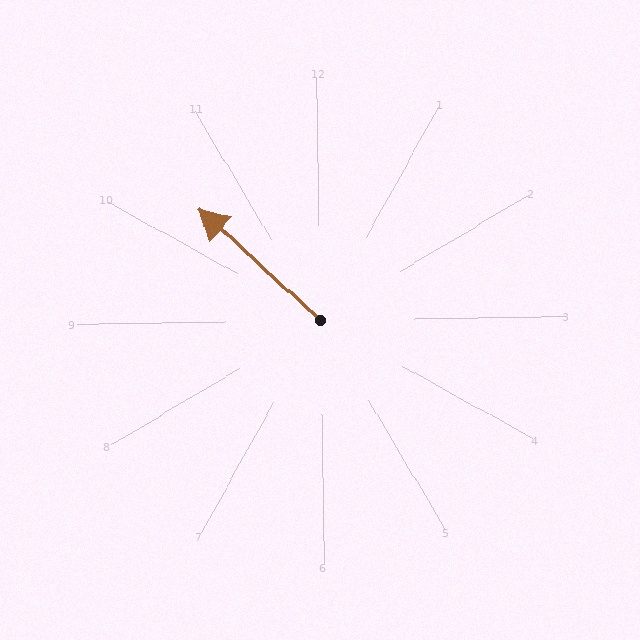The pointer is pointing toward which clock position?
Roughly 10 o'clock.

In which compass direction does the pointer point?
Northwest.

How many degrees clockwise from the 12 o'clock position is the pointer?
Approximately 313 degrees.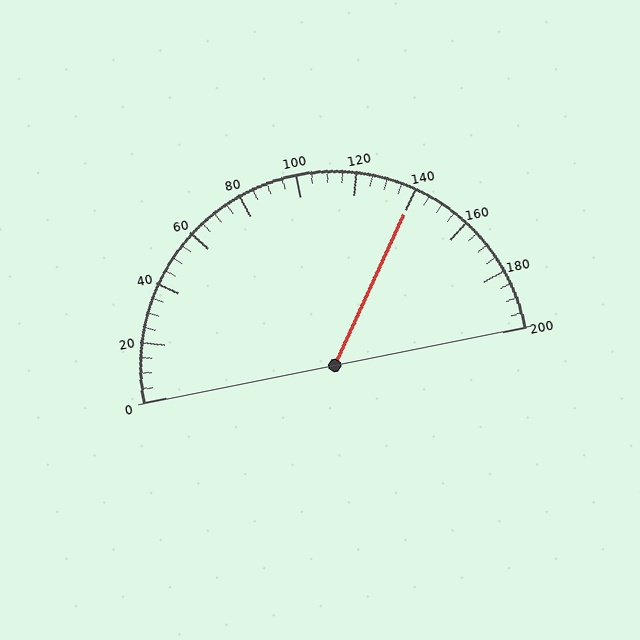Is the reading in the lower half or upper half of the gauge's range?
The reading is in the upper half of the range (0 to 200).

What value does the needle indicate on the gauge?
The needle indicates approximately 140.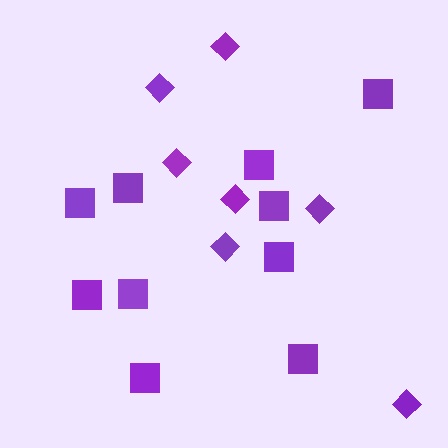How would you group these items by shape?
There are 2 groups: one group of diamonds (7) and one group of squares (10).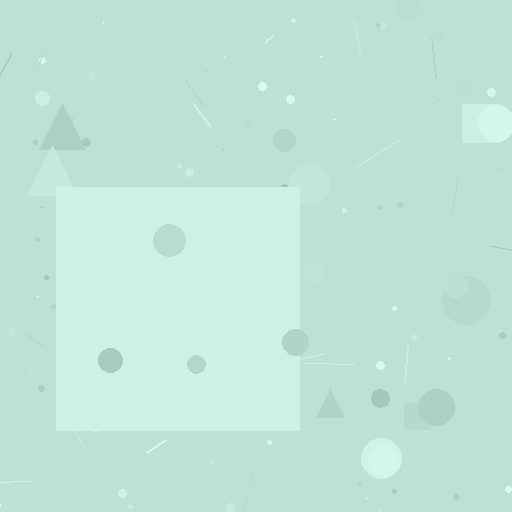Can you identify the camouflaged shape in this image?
The camouflaged shape is a square.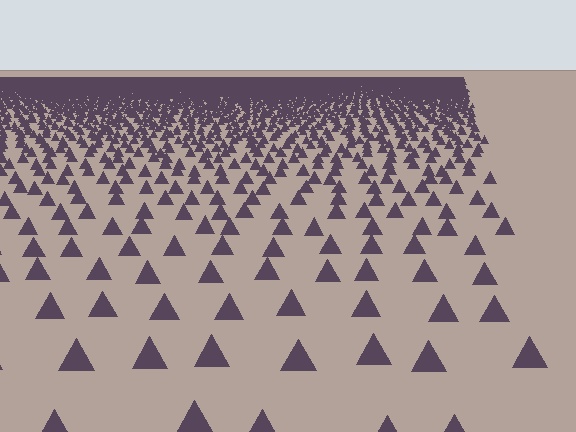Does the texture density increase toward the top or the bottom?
Density increases toward the top.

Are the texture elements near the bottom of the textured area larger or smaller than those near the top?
Larger. Near the bottom, elements are closer to the viewer and appear at a bigger on-screen size.